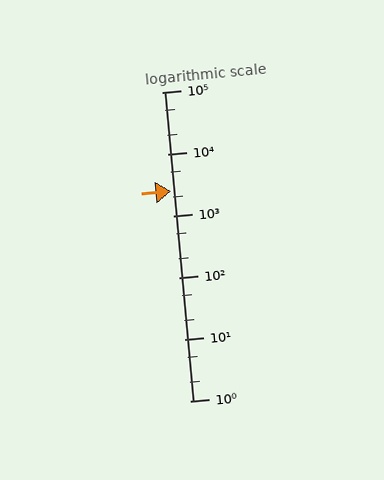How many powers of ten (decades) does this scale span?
The scale spans 5 decades, from 1 to 100000.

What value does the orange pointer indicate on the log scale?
The pointer indicates approximately 2500.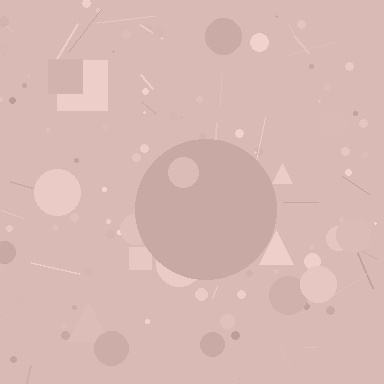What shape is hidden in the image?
A circle is hidden in the image.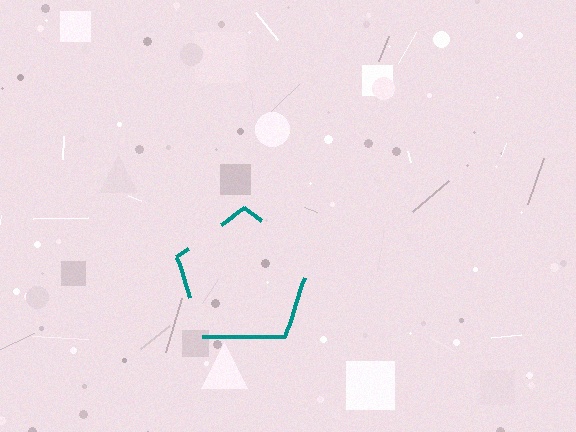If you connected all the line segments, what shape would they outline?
They would outline a pentagon.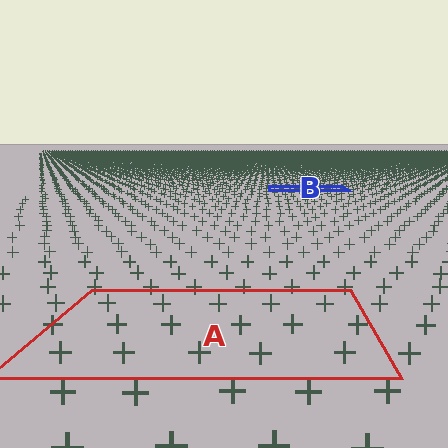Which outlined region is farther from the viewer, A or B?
Region B is farther from the viewer — the texture elements inside it appear smaller and more densely packed.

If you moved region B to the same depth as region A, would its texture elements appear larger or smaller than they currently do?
They would appear larger. At a closer depth, the same texture elements are projected at a bigger on-screen size.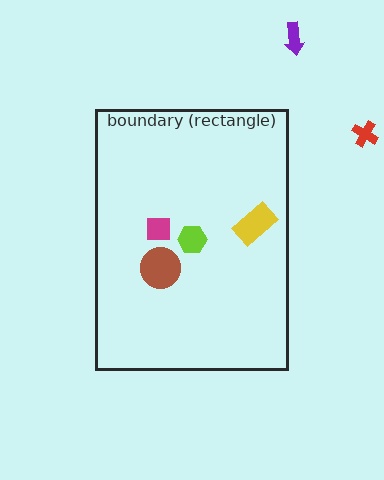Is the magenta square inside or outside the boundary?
Inside.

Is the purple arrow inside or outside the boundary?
Outside.